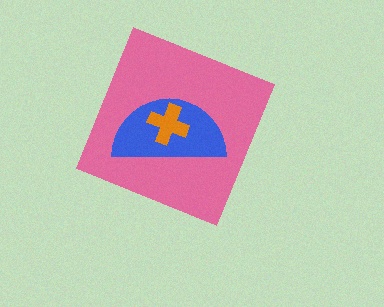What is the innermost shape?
The orange cross.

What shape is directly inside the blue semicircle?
The orange cross.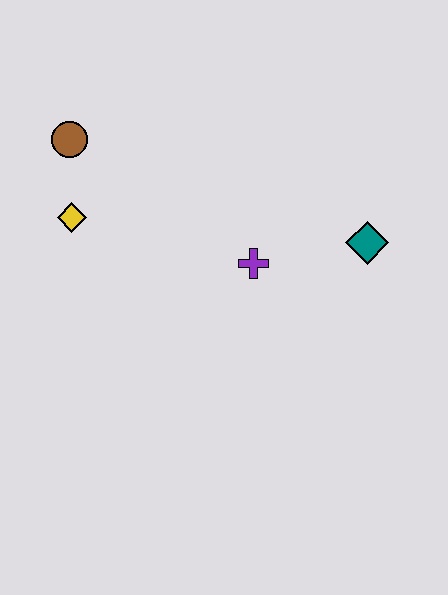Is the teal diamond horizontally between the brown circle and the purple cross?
No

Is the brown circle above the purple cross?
Yes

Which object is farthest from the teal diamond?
The brown circle is farthest from the teal diamond.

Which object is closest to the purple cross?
The teal diamond is closest to the purple cross.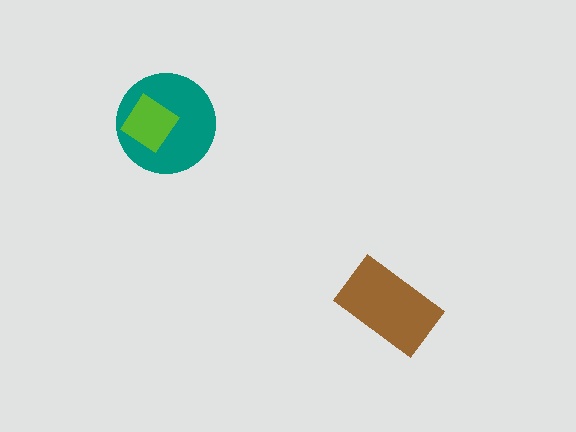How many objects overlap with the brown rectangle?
0 objects overlap with the brown rectangle.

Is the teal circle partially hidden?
Yes, it is partially covered by another shape.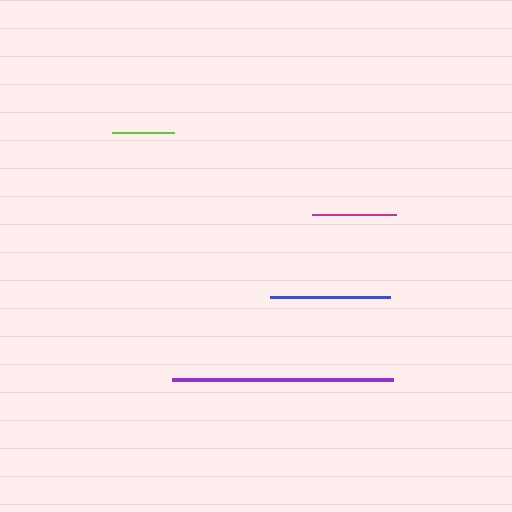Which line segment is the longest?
The purple line is the longest at approximately 220 pixels.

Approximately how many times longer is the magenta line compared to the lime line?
The magenta line is approximately 1.3 times the length of the lime line.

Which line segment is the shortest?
The lime line is the shortest at approximately 62 pixels.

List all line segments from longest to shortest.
From longest to shortest: purple, blue, magenta, lime.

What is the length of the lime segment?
The lime segment is approximately 62 pixels long.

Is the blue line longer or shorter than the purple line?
The purple line is longer than the blue line.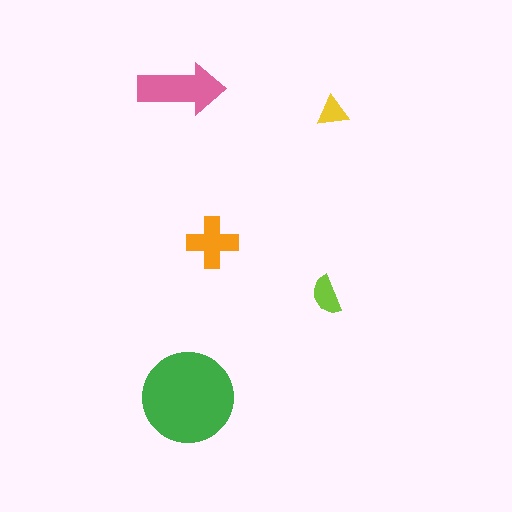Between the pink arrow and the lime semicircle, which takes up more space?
The pink arrow.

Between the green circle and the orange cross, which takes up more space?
The green circle.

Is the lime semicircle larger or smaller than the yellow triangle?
Larger.